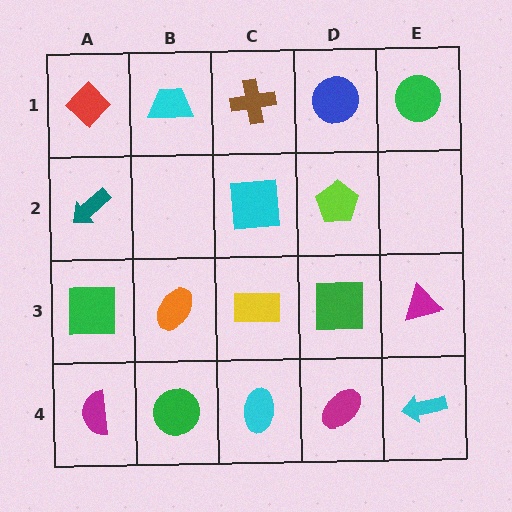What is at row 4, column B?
A green circle.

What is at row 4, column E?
A cyan arrow.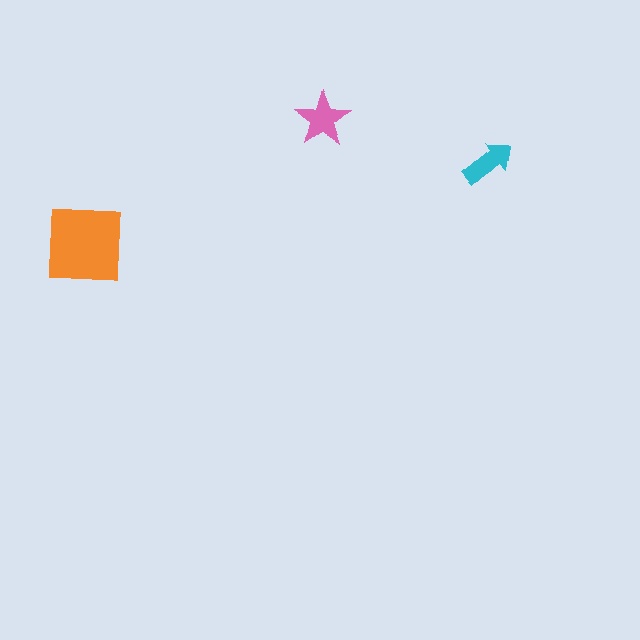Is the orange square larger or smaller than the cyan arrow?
Larger.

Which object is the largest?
The orange square.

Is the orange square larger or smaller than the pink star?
Larger.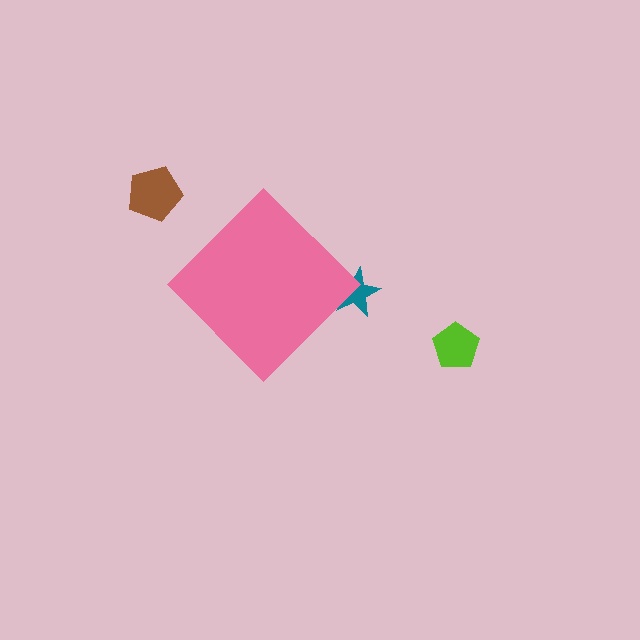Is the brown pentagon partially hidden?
No, the brown pentagon is fully visible.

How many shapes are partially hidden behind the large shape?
1 shape is partially hidden.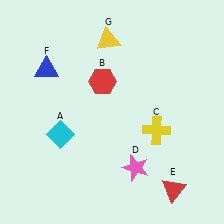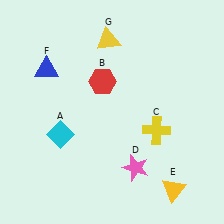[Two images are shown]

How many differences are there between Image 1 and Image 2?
There is 1 difference between the two images.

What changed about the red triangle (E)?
In Image 1, E is red. In Image 2, it changed to yellow.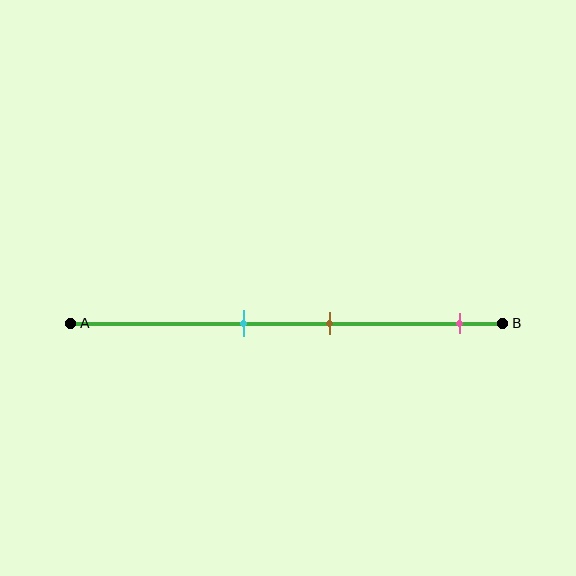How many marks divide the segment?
There are 3 marks dividing the segment.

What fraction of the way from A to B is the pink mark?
The pink mark is approximately 90% (0.9) of the way from A to B.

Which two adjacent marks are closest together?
The cyan and brown marks are the closest adjacent pair.